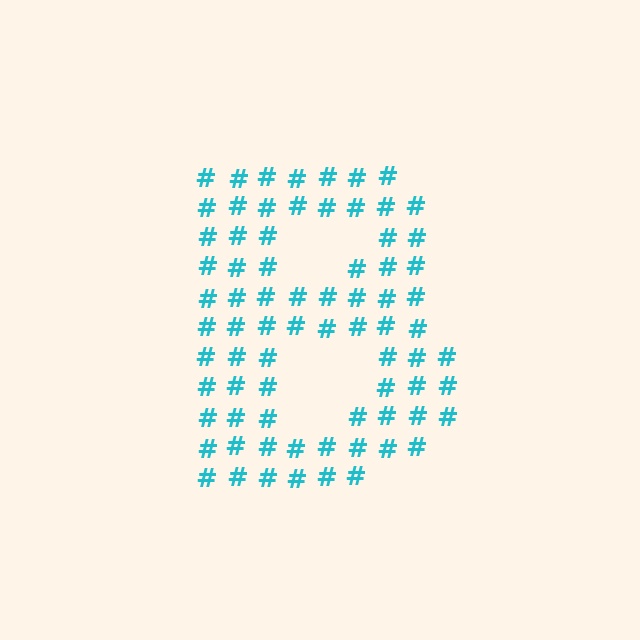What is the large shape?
The large shape is the letter B.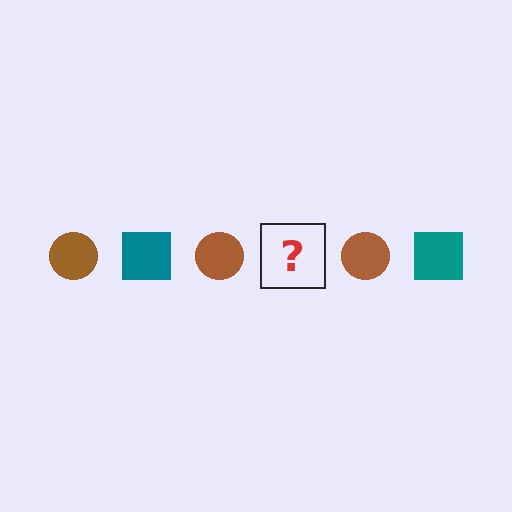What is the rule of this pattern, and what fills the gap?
The rule is that the pattern alternates between brown circle and teal square. The gap should be filled with a teal square.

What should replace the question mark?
The question mark should be replaced with a teal square.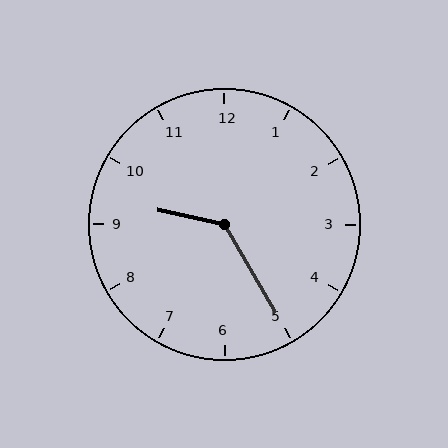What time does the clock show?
9:25.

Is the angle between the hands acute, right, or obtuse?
It is obtuse.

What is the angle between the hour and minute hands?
Approximately 132 degrees.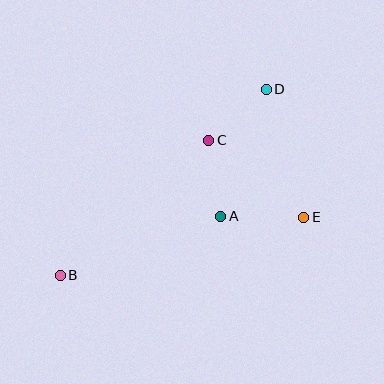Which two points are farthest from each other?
Points B and D are farthest from each other.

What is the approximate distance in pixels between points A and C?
The distance between A and C is approximately 77 pixels.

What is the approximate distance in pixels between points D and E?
The distance between D and E is approximately 133 pixels.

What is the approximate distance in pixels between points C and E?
The distance between C and E is approximately 123 pixels.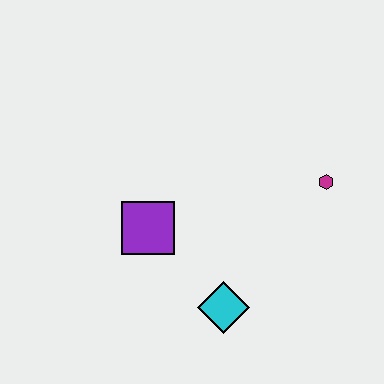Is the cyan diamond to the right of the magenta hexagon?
No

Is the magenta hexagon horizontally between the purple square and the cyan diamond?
No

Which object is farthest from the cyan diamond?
The magenta hexagon is farthest from the cyan diamond.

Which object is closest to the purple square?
The cyan diamond is closest to the purple square.